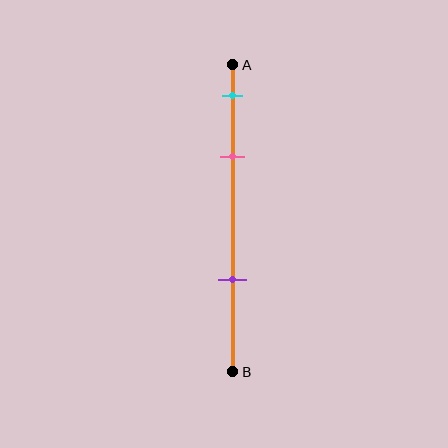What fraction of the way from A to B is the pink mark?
The pink mark is approximately 30% (0.3) of the way from A to B.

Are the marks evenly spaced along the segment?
No, the marks are not evenly spaced.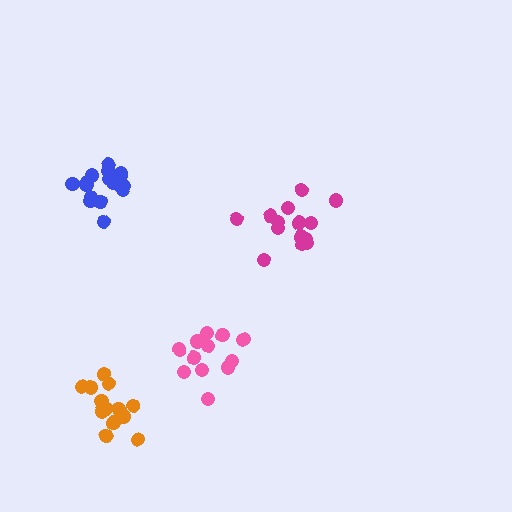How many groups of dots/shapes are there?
There are 4 groups.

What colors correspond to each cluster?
The clusters are colored: blue, pink, magenta, orange.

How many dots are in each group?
Group 1: 16 dots, Group 2: 12 dots, Group 3: 14 dots, Group 4: 13 dots (55 total).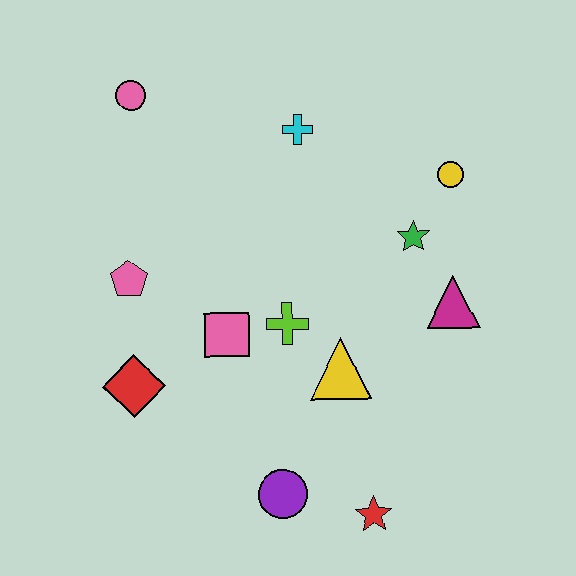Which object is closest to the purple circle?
The red star is closest to the purple circle.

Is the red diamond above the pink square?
No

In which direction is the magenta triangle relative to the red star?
The magenta triangle is above the red star.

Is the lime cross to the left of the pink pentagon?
No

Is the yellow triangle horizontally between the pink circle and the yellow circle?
Yes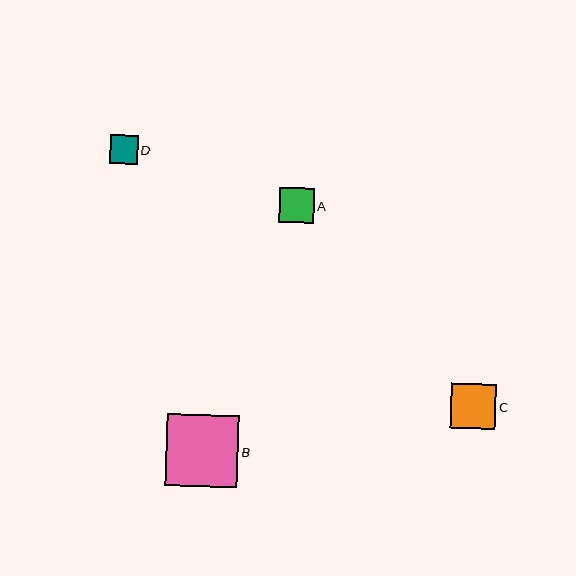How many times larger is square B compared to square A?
Square B is approximately 2.1 times the size of square A.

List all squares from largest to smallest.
From largest to smallest: B, C, A, D.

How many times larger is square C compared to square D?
Square C is approximately 1.6 times the size of square D.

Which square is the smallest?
Square D is the smallest with a size of approximately 28 pixels.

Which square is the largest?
Square B is the largest with a size of approximately 72 pixels.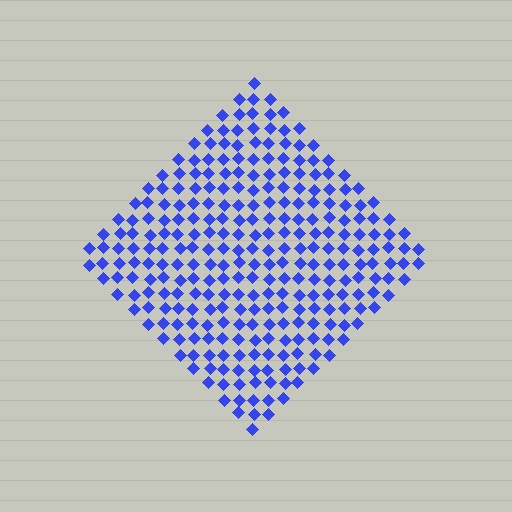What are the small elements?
The small elements are diamonds.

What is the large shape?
The large shape is a diamond.